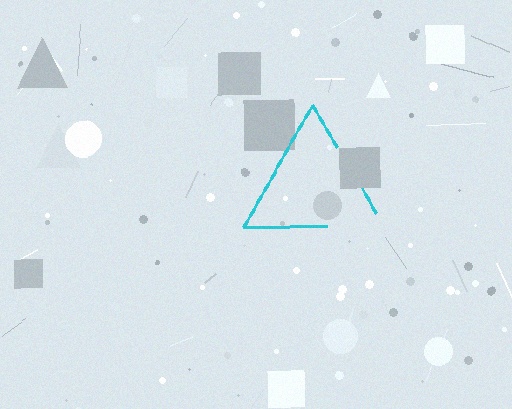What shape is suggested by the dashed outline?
The dashed outline suggests a triangle.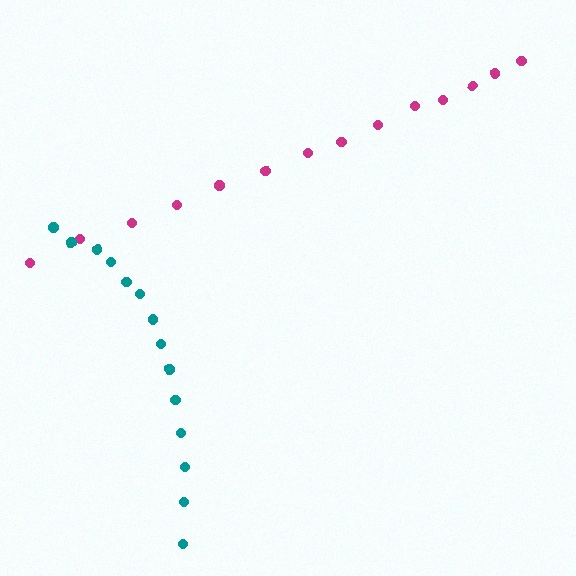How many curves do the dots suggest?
There are 2 distinct paths.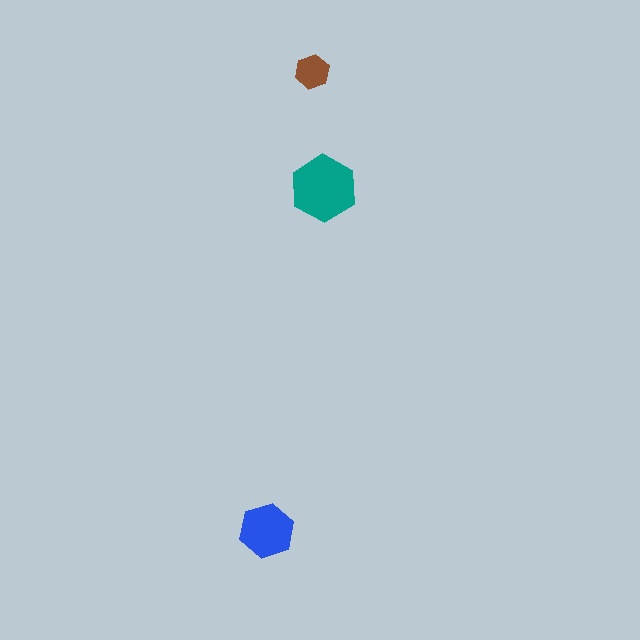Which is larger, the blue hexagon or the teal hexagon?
The teal one.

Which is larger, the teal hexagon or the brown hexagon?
The teal one.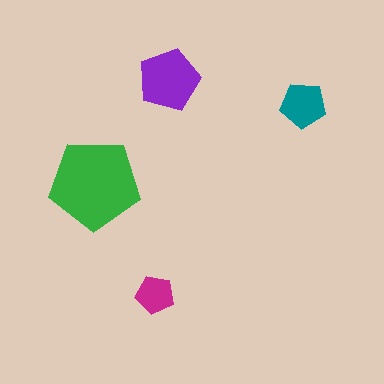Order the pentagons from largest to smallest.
the green one, the purple one, the teal one, the magenta one.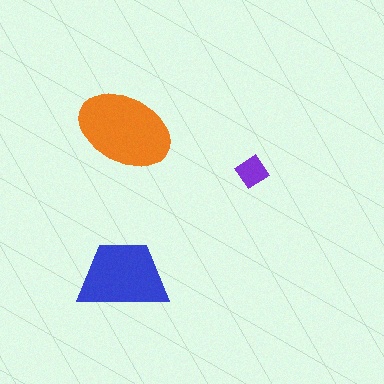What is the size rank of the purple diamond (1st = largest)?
3rd.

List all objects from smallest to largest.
The purple diamond, the blue trapezoid, the orange ellipse.